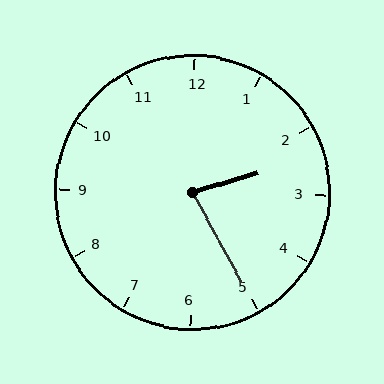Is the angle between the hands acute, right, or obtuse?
It is acute.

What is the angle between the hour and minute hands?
Approximately 78 degrees.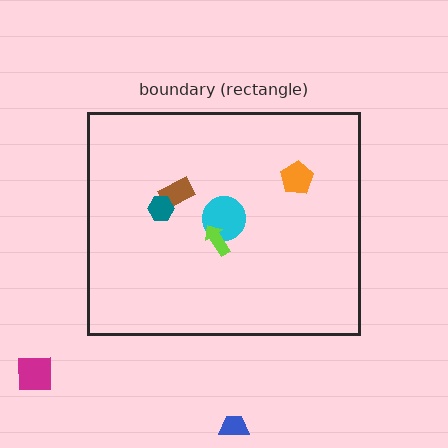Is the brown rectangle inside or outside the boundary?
Inside.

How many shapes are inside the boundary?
5 inside, 2 outside.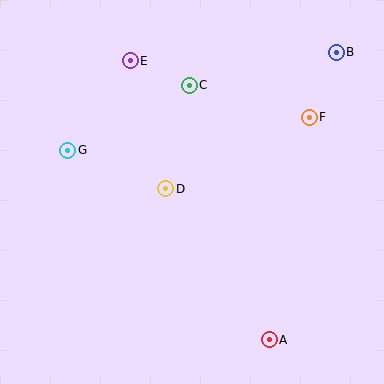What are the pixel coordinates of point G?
Point G is at (68, 150).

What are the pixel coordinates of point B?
Point B is at (336, 52).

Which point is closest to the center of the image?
Point D at (166, 189) is closest to the center.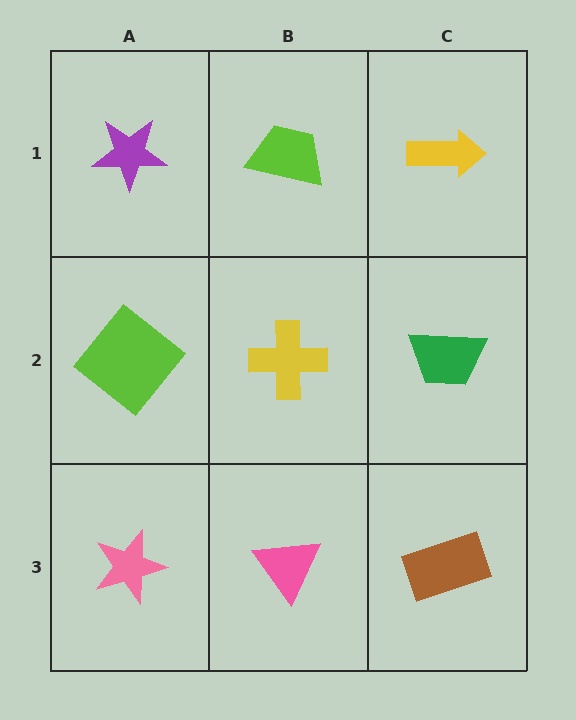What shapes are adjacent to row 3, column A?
A lime diamond (row 2, column A), a pink triangle (row 3, column B).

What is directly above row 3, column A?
A lime diamond.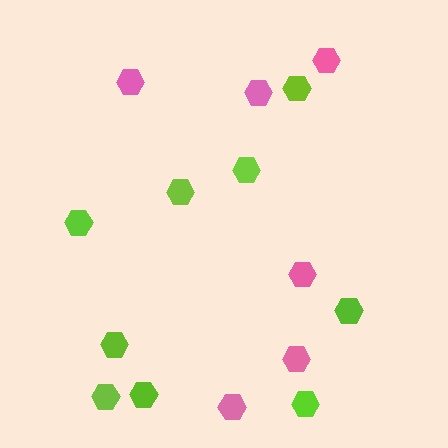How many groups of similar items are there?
There are 2 groups: one group of pink hexagons (6) and one group of lime hexagons (9).